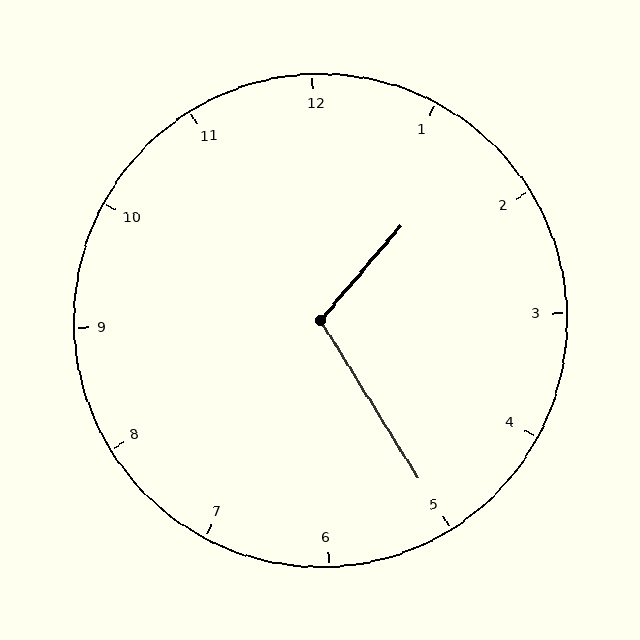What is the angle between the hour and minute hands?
Approximately 108 degrees.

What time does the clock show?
1:25.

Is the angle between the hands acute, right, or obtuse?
It is obtuse.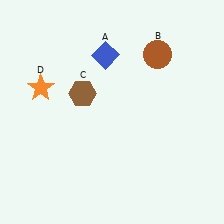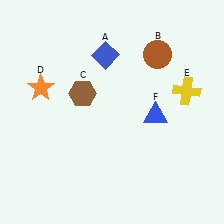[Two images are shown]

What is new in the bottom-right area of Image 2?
A blue triangle (F) was added in the bottom-right area of Image 2.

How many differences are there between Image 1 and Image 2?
There are 2 differences between the two images.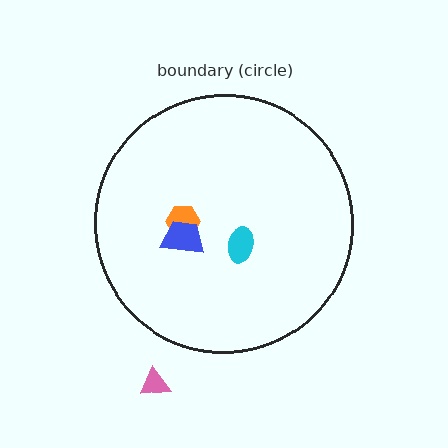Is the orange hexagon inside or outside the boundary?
Inside.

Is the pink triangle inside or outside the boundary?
Outside.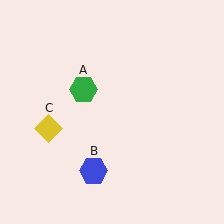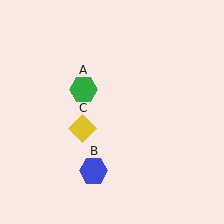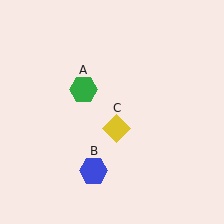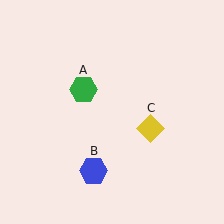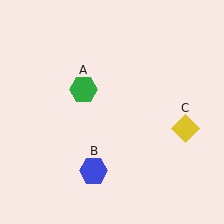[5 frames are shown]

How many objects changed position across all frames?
1 object changed position: yellow diamond (object C).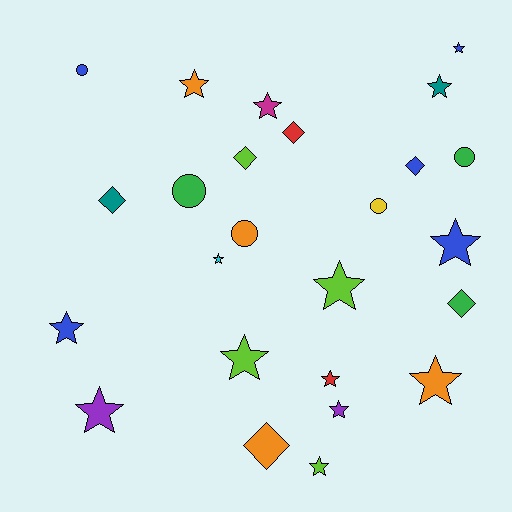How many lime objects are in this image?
There are 4 lime objects.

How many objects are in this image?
There are 25 objects.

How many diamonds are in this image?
There are 6 diamonds.